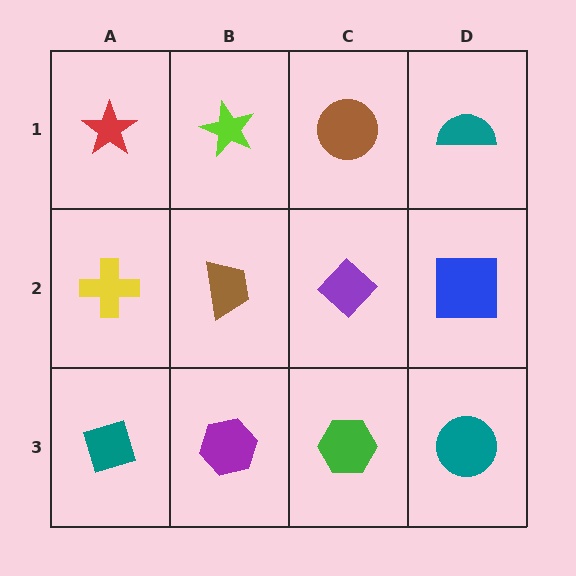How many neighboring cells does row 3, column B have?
3.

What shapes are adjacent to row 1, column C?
A purple diamond (row 2, column C), a lime star (row 1, column B), a teal semicircle (row 1, column D).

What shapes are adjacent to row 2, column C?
A brown circle (row 1, column C), a green hexagon (row 3, column C), a brown trapezoid (row 2, column B), a blue square (row 2, column D).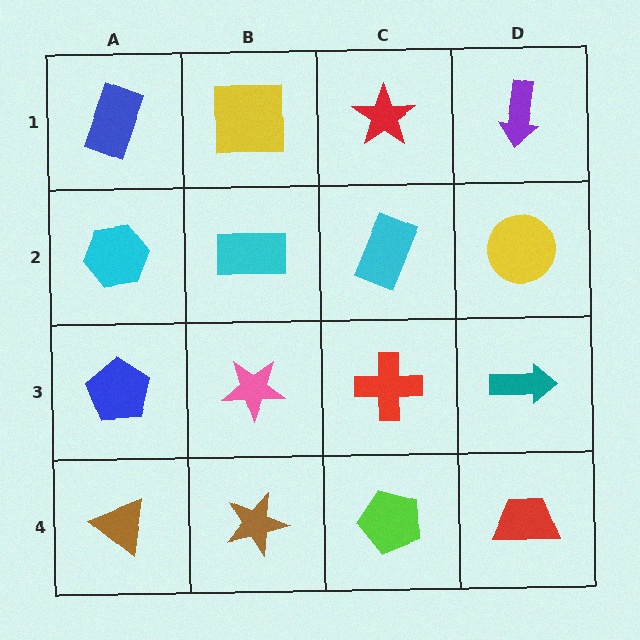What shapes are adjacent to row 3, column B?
A cyan rectangle (row 2, column B), a brown star (row 4, column B), a blue pentagon (row 3, column A), a red cross (row 3, column C).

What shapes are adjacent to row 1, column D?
A yellow circle (row 2, column D), a red star (row 1, column C).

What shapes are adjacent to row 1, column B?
A cyan rectangle (row 2, column B), a blue rectangle (row 1, column A), a red star (row 1, column C).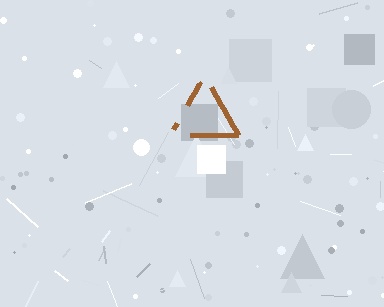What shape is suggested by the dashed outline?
The dashed outline suggests a triangle.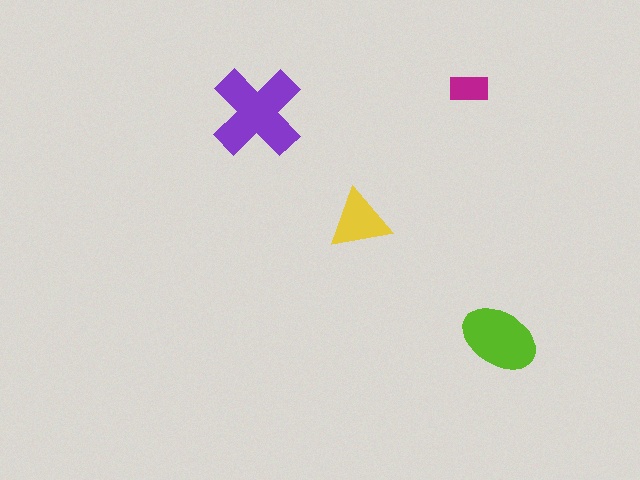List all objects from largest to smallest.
The purple cross, the lime ellipse, the yellow triangle, the magenta rectangle.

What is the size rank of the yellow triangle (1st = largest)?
3rd.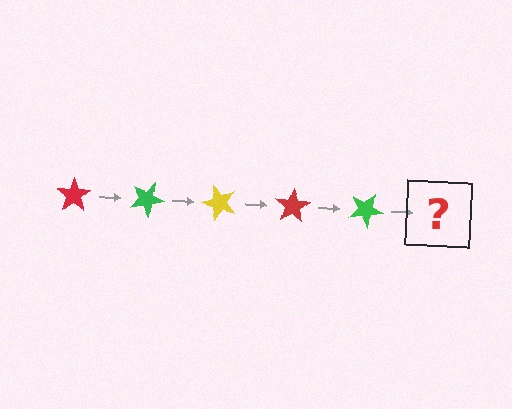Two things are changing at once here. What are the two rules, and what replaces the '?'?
The two rules are that it rotates 25 degrees each step and the color cycles through red, green, and yellow. The '?' should be a yellow star, rotated 125 degrees from the start.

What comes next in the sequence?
The next element should be a yellow star, rotated 125 degrees from the start.